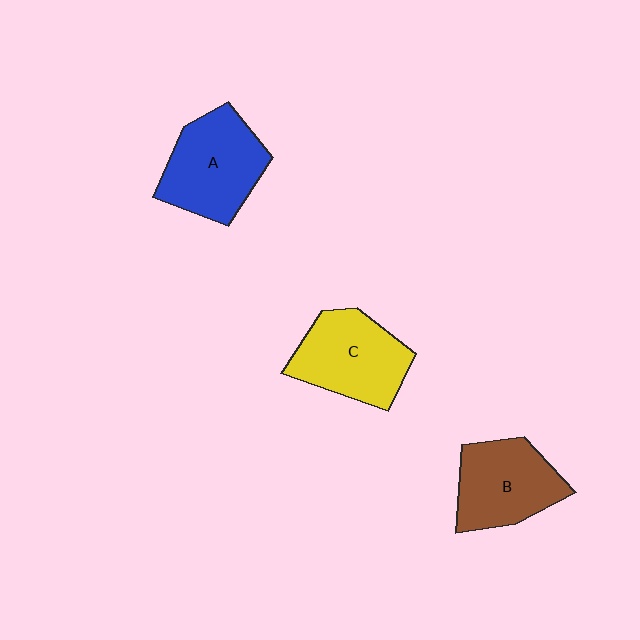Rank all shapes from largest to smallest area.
From largest to smallest: A (blue), C (yellow), B (brown).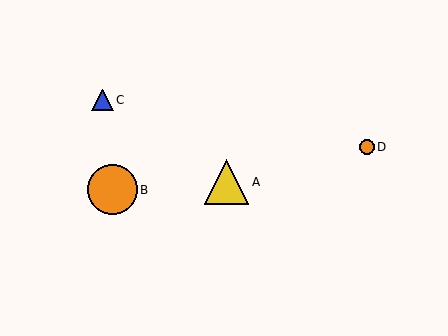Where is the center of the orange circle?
The center of the orange circle is at (367, 147).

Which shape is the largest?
The orange circle (labeled B) is the largest.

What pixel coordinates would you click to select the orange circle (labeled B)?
Click at (112, 190) to select the orange circle B.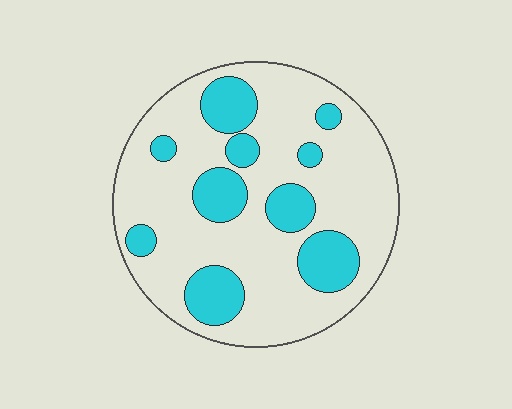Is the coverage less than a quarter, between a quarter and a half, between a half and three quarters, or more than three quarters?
Between a quarter and a half.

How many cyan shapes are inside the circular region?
10.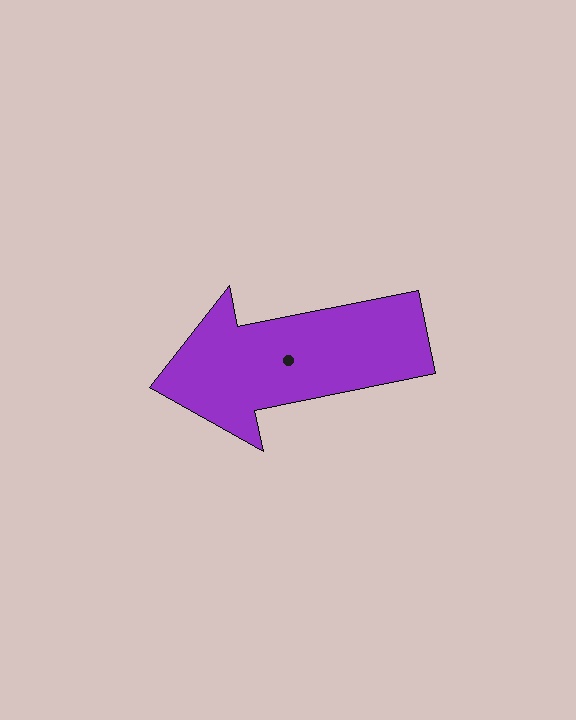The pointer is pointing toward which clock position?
Roughly 9 o'clock.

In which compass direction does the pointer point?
West.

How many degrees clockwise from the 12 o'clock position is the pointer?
Approximately 259 degrees.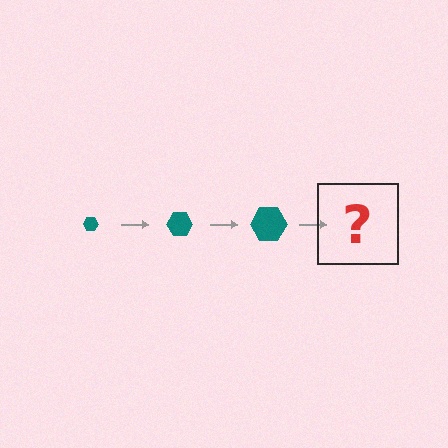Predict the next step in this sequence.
The next step is a teal hexagon, larger than the previous one.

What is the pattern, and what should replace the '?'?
The pattern is that the hexagon gets progressively larger each step. The '?' should be a teal hexagon, larger than the previous one.